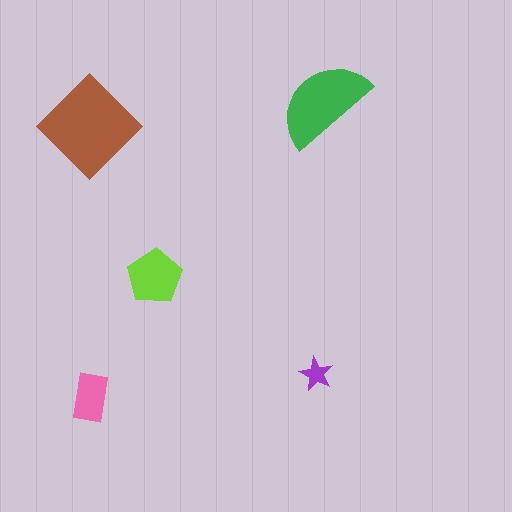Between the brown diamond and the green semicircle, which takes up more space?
The brown diamond.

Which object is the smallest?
The purple star.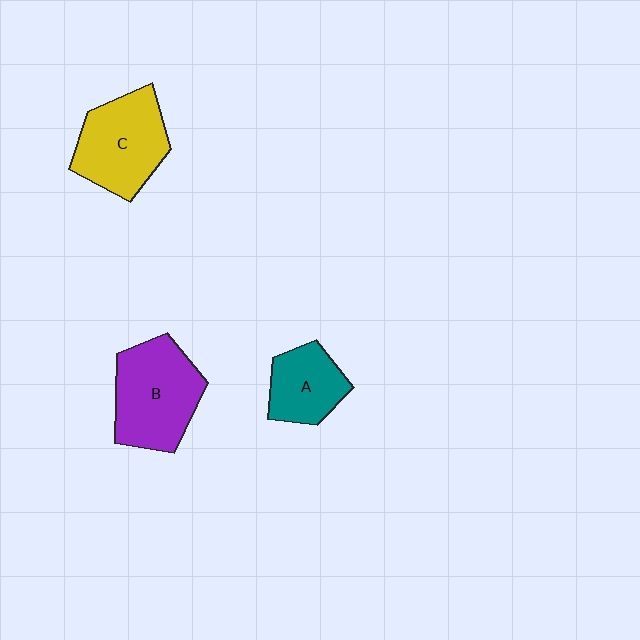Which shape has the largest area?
Shape B (purple).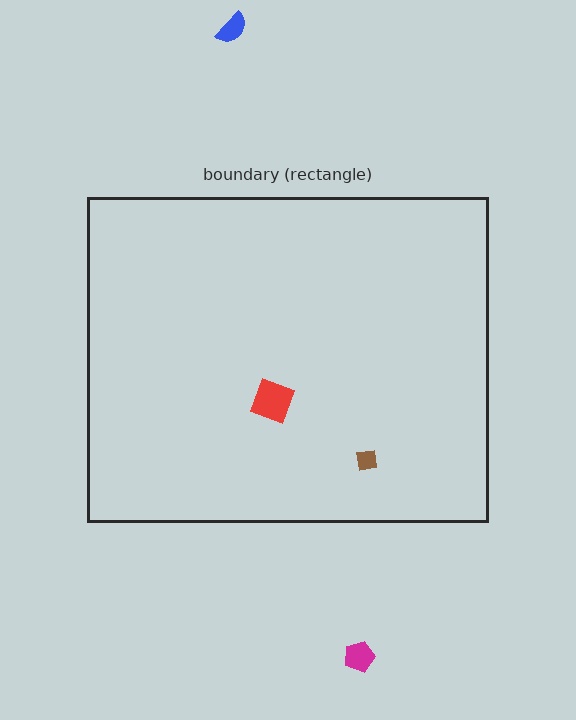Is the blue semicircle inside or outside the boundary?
Outside.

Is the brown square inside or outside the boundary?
Inside.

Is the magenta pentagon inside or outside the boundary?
Outside.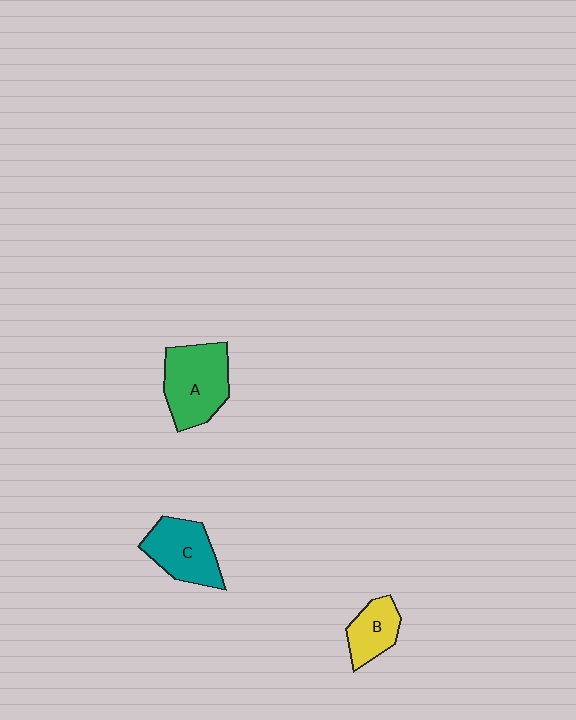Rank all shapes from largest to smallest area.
From largest to smallest: A (green), C (teal), B (yellow).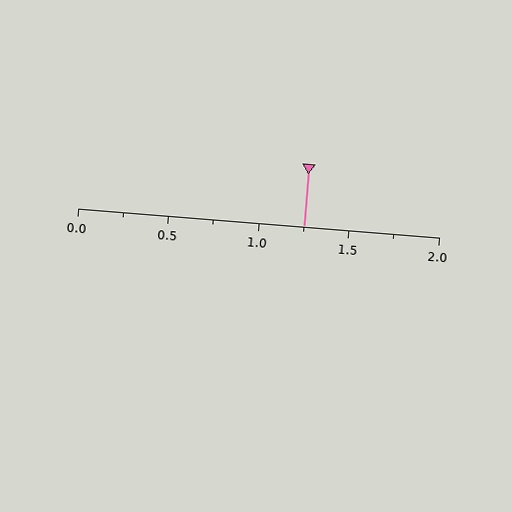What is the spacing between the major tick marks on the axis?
The major ticks are spaced 0.5 apart.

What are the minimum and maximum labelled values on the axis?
The axis runs from 0.0 to 2.0.